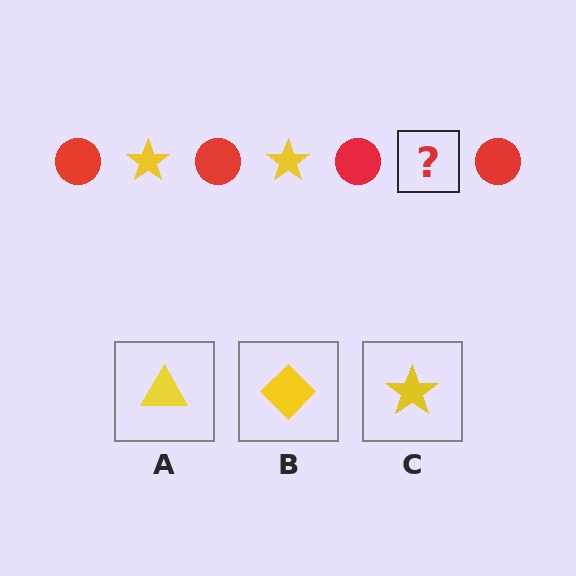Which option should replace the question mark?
Option C.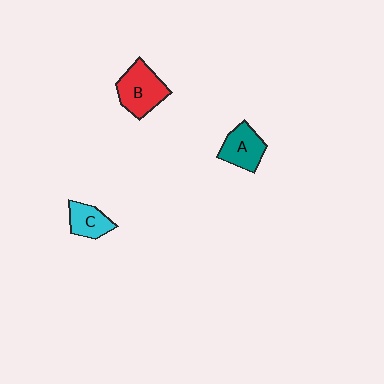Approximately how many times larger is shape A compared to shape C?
Approximately 1.3 times.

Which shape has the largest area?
Shape B (red).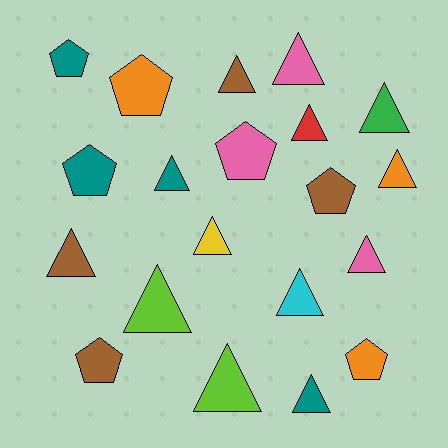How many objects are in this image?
There are 20 objects.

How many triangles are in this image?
There are 13 triangles.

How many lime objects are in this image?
There are 2 lime objects.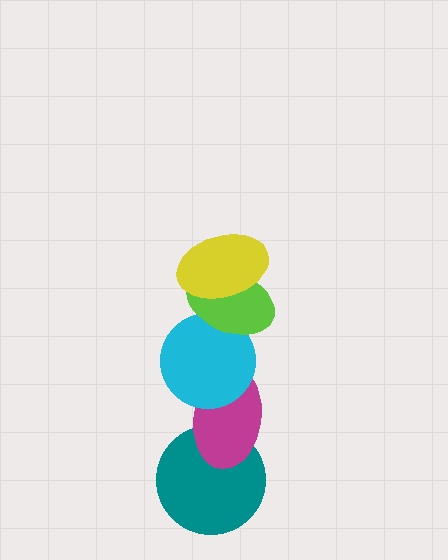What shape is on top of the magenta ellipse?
The cyan circle is on top of the magenta ellipse.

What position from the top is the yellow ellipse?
The yellow ellipse is 1st from the top.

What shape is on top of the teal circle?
The magenta ellipse is on top of the teal circle.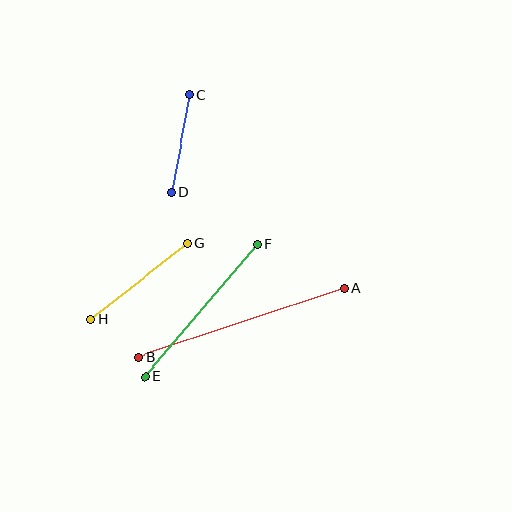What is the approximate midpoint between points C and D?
The midpoint is at approximately (180, 144) pixels.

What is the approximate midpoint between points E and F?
The midpoint is at approximately (201, 310) pixels.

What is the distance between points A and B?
The distance is approximately 217 pixels.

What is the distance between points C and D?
The distance is approximately 100 pixels.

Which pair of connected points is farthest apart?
Points A and B are farthest apart.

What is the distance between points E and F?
The distance is approximately 174 pixels.